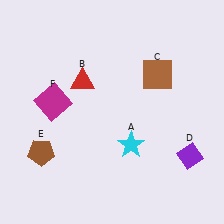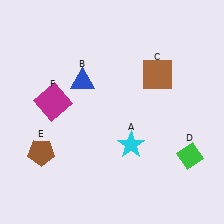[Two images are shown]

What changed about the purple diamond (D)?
In Image 1, D is purple. In Image 2, it changed to green.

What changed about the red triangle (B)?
In Image 1, B is red. In Image 2, it changed to blue.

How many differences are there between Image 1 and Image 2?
There are 2 differences between the two images.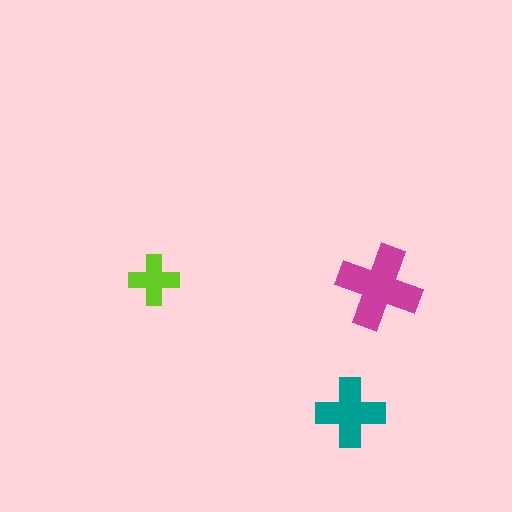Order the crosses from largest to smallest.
the magenta one, the teal one, the lime one.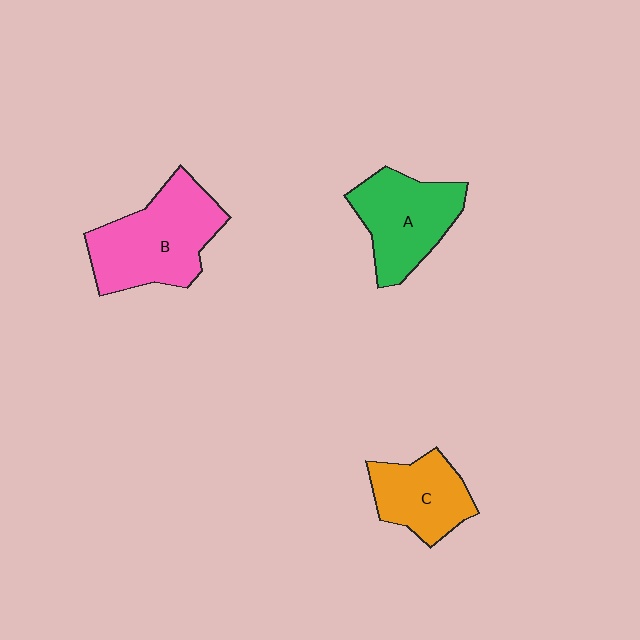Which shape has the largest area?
Shape B (pink).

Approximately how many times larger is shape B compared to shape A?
Approximately 1.2 times.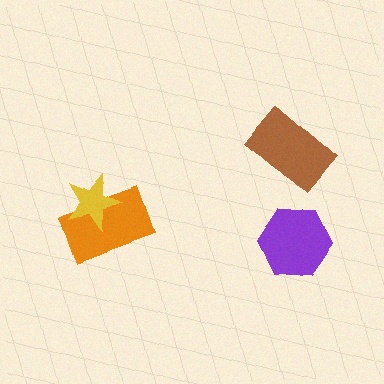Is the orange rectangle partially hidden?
Yes, it is partially covered by another shape.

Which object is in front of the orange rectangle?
The yellow star is in front of the orange rectangle.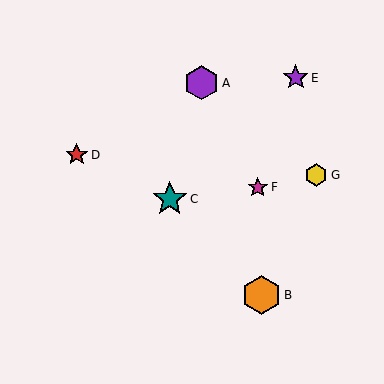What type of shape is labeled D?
Shape D is a red star.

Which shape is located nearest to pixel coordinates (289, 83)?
The purple star (labeled E) at (296, 78) is nearest to that location.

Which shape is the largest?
The orange hexagon (labeled B) is the largest.